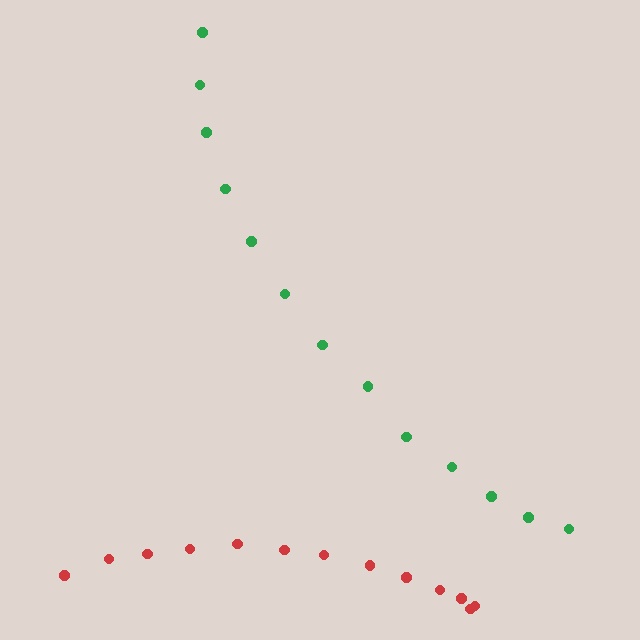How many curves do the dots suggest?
There are 2 distinct paths.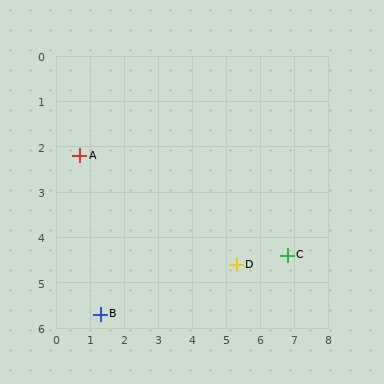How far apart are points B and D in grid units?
Points B and D are about 4.1 grid units apart.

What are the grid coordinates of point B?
Point B is at approximately (1.3, 5.7).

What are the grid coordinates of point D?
Point D is at approximately (5.3, 4.6).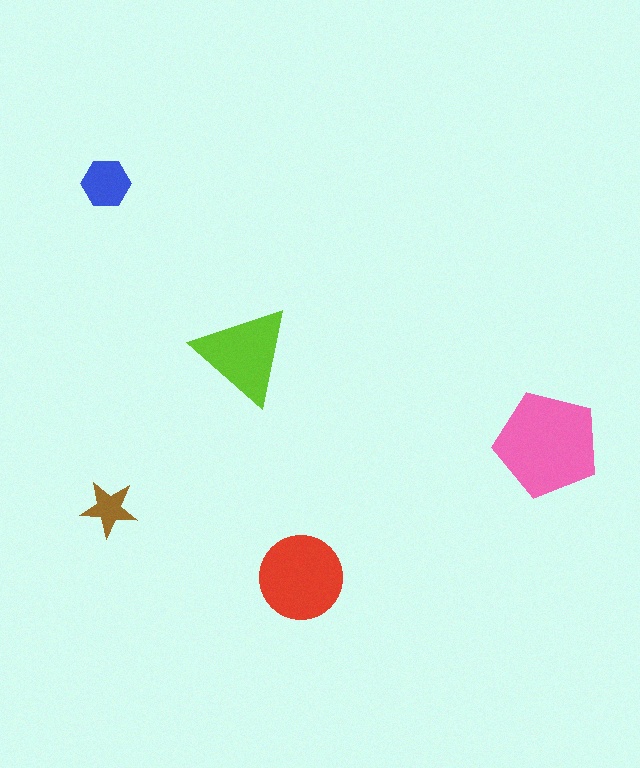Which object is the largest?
The pink pentagon.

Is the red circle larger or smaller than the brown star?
Larger.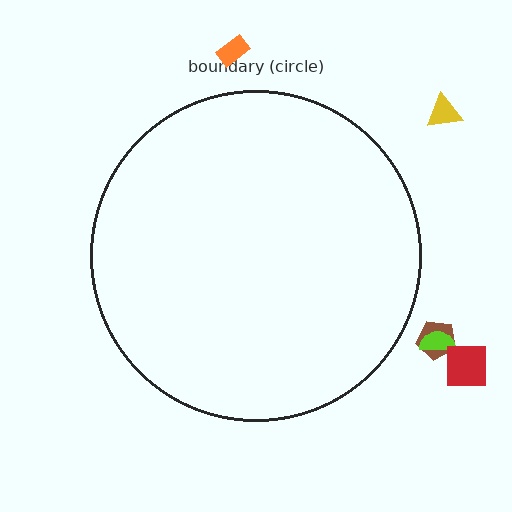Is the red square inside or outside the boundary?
Outside.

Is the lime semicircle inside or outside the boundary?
Outside.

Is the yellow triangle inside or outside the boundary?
Outside.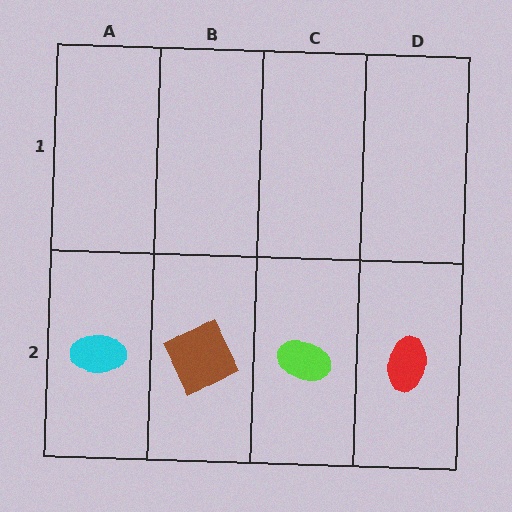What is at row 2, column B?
A brown square.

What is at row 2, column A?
A cyan ellipse.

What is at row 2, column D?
A red ellipse.